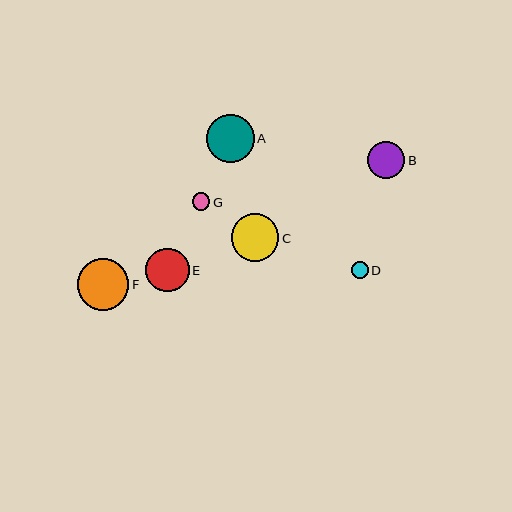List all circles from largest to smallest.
From largest to smallest: F, A, C, E, B, G, D.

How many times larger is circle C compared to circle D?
Circle C is approximately 2.9 times the size of circle D.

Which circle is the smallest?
Circle D is the smallest with a size of approximately 16 pixels.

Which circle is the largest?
Circle F is the largest with a size of approximately 52 pixels.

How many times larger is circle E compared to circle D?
Circle E is approximately 2.6 times the size of circle D.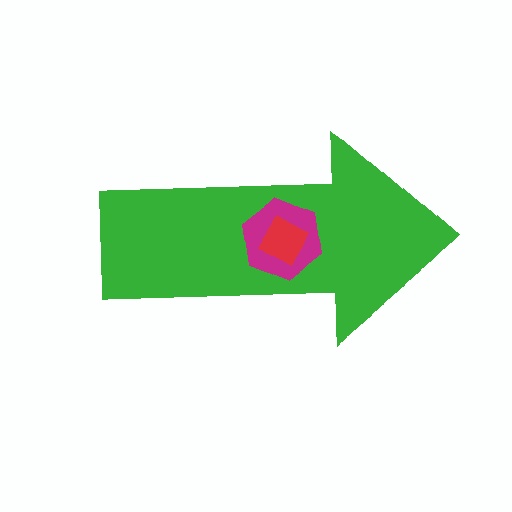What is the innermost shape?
The red square.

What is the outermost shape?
The green arrow.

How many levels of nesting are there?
3.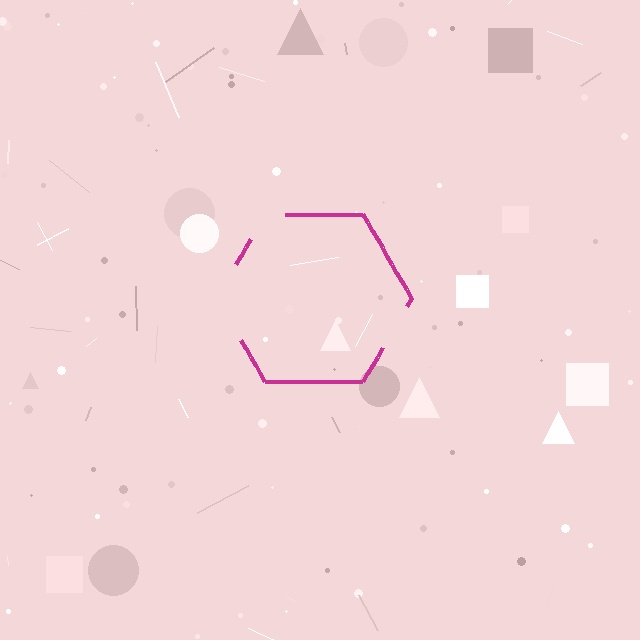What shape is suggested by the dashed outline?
The dashed outline suggests a hexagon.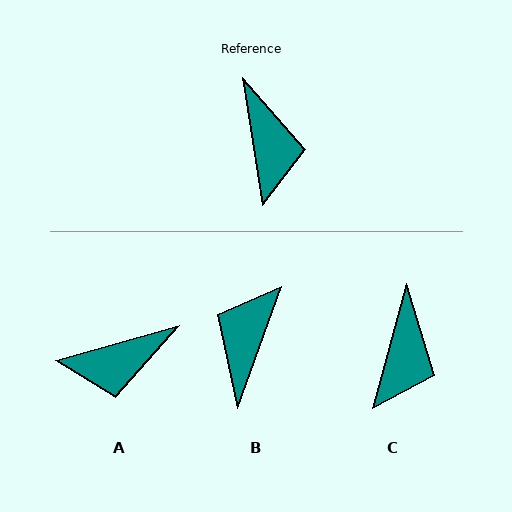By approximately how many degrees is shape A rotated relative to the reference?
Approximately 83 degrees clockwise.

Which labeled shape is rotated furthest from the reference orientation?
B, about 151 degrees away.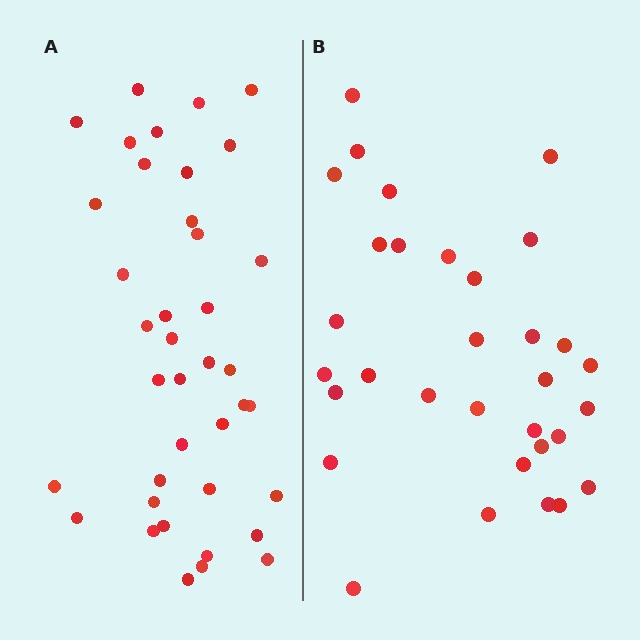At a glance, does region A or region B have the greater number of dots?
Region A (the left region) has more dots.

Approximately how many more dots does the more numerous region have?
Region A has roughly 8 or so more dots than region B.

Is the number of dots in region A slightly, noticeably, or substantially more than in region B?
Region A has only slightly more — the two regions are fairly close. The ratio is roughly 1.2 to 1.